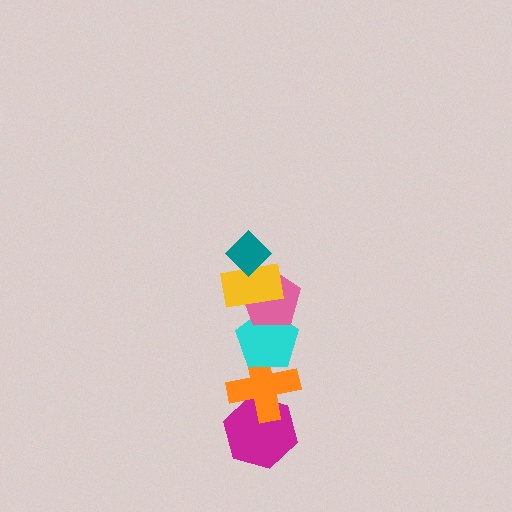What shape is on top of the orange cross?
The cyan pentagon is on top of the orange cross.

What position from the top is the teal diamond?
The teal diamond is 1st from the top.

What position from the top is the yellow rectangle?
The yellow rectangle is 2nd from the top.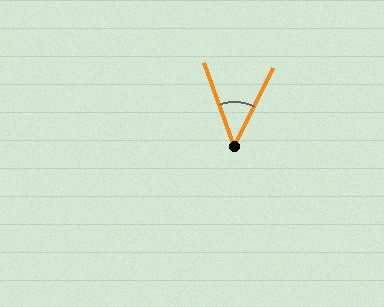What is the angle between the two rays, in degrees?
Approximately 46 degrees.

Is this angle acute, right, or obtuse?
It is acute.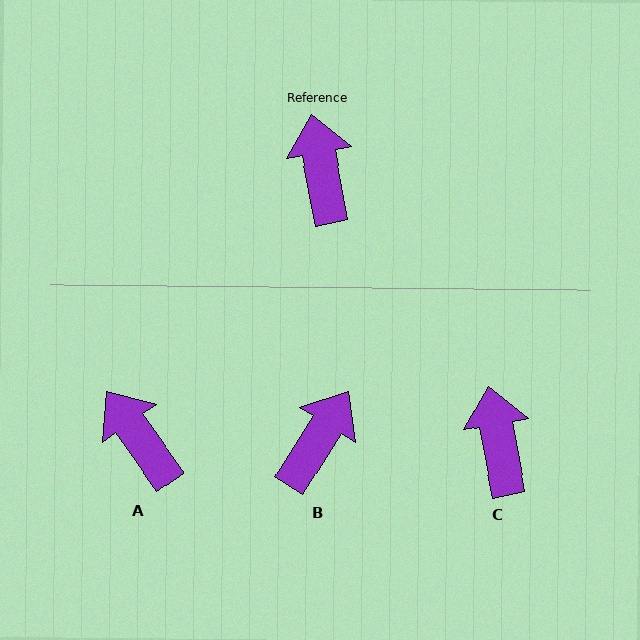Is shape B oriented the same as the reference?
No, it is off by about 43 degrees.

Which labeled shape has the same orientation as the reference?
C.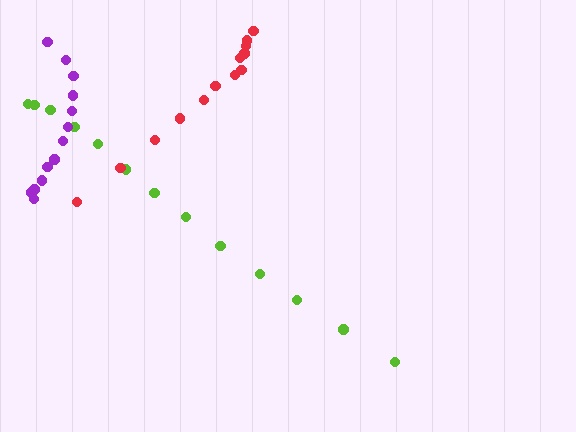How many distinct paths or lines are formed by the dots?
There are 3 distinct paths.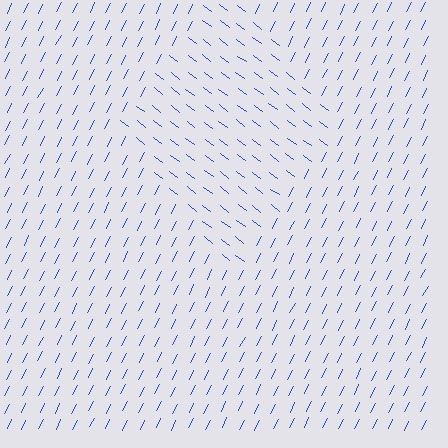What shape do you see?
I see a diamond.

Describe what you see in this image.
The image is filled with small blue line segments. A diamond region in the image has lines oriented differently from the surrounding lines, creating a visible texture boundary.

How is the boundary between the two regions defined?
The boundary is defined purely by a change in line orientation (approximately 80 degrees difference). All lines are the same color and thickness.